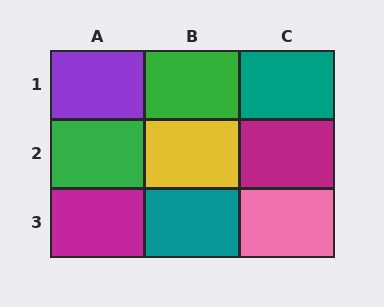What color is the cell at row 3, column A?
Magenta.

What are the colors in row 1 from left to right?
Purple, green, teal.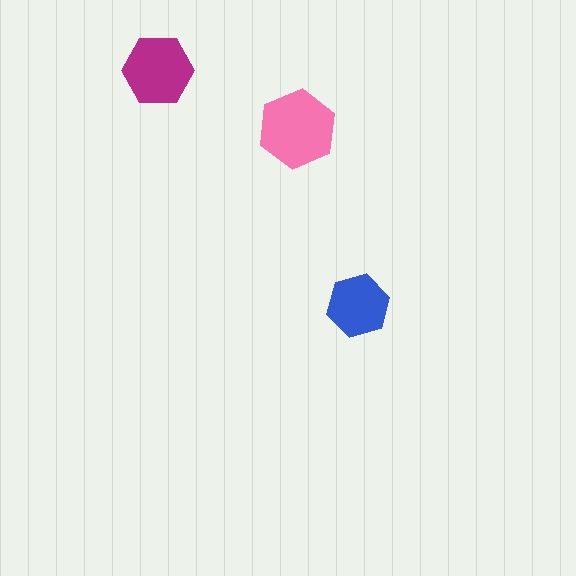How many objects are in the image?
There are 3 objects in the image.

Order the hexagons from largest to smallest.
the pink one, the magenta one, the blue one.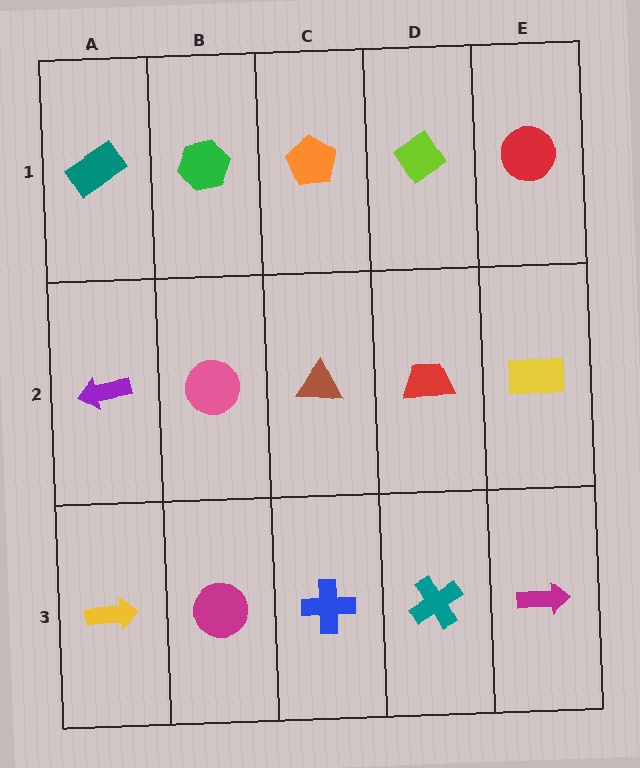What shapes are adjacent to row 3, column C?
A brown triangle (row 2, column C), a magenta circle (row 3, column B), a teal cross (row 3, column D).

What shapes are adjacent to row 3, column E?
A yellow rectangle (row 2, column E), a teal cross (row 3, column D).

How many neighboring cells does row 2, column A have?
3.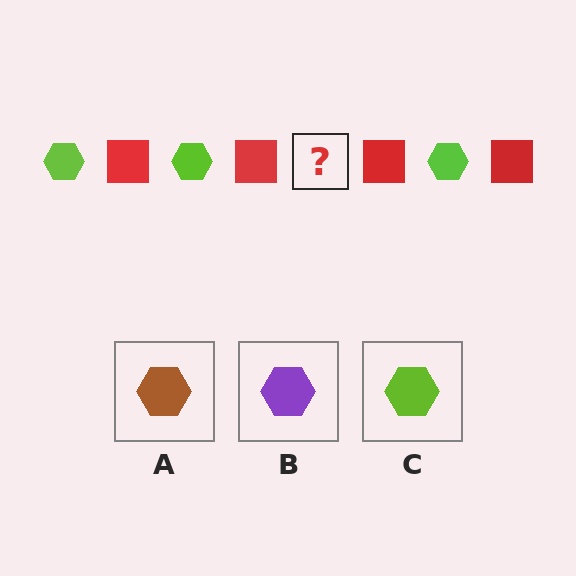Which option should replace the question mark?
Option C.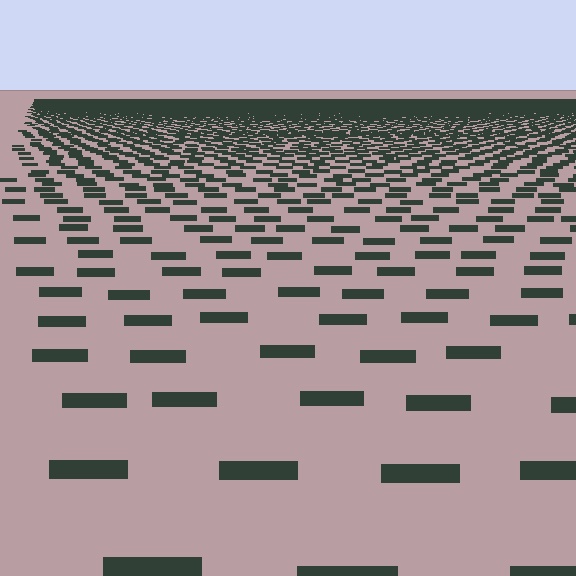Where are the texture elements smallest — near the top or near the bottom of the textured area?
Near the top.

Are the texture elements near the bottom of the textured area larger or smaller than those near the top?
Larger. Near the bottom, elements are closer to the viewer and appear at a bigger on-screen size.